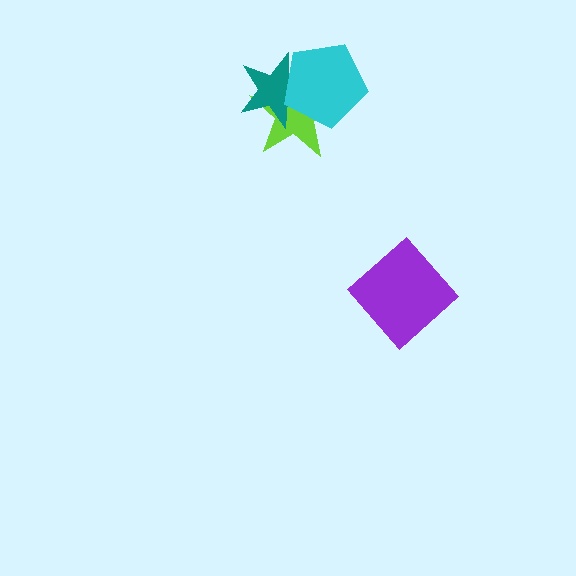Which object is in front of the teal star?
The cyan pentagon is in front of the teal star.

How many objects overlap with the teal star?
2 objects overlap with the teal star.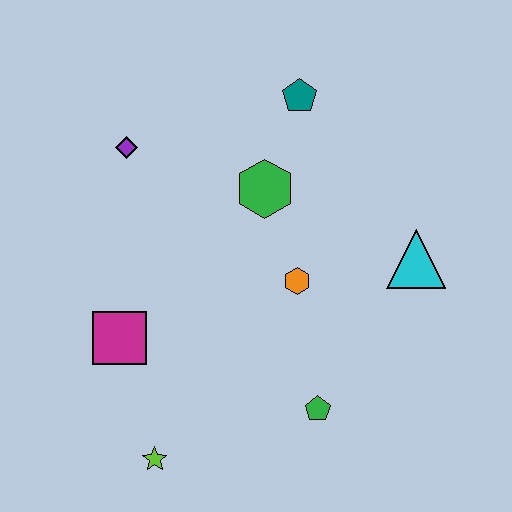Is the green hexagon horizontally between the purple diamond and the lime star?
No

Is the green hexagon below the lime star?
No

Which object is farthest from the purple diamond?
The green pentagon is farthest from the purple diamond.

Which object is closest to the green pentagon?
The orange hexagon is closest to the green pentagon.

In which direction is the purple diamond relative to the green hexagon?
The purple diamond is to the left of the green hexagon.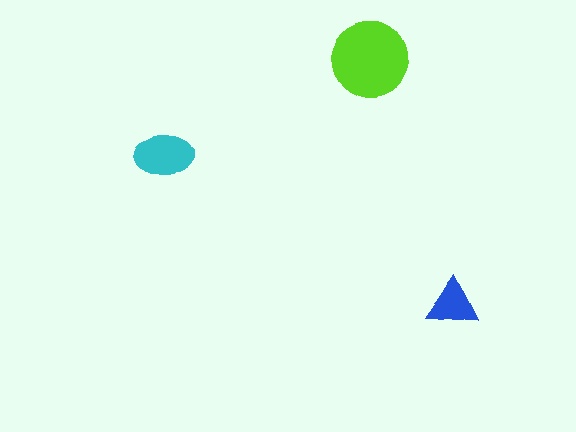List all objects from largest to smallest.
The lime circle, the cyan ellipse, the blue triangle.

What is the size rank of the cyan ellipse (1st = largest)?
2nd.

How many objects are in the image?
There are 3 objects in the image.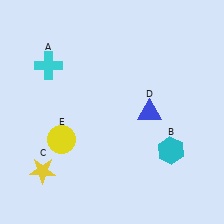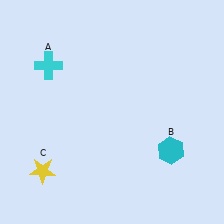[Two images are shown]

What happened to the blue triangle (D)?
The blue triangle (D) was removed in Image 2. It was in the bottom-right area of Image 1.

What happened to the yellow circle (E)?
The yellow circle (E) was removed in Image 2. It was in the bottom-left area of Image 1.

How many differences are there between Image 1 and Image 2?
There are 2 differences between the two images.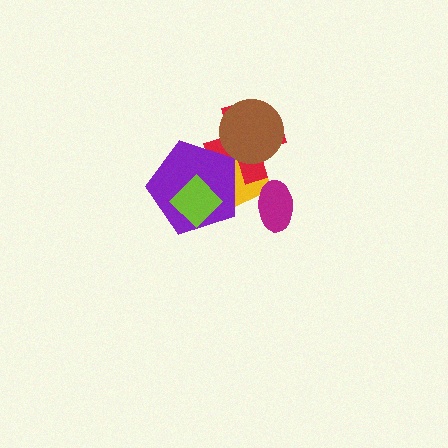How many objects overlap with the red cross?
3 objects overlap with the red cross.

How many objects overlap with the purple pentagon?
3 objects overlap with the purple pentagon.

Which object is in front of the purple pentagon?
The lime diamond is in front of the purple pentagon.